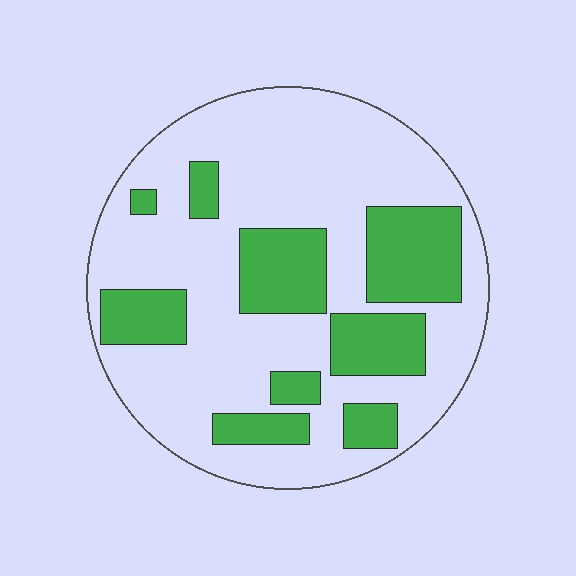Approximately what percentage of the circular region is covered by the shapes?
Approximately 30%.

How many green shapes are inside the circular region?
9.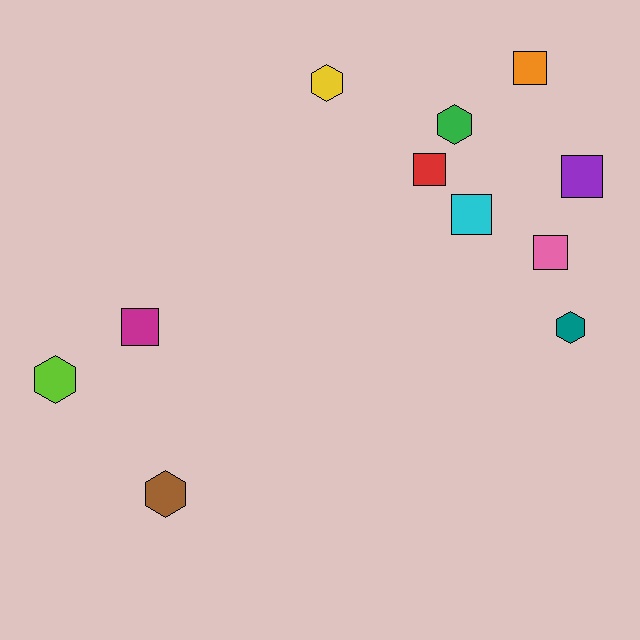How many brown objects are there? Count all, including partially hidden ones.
There is 1 brown object.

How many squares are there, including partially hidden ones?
There are 6 squares.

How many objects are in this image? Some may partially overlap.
There are 11 objects.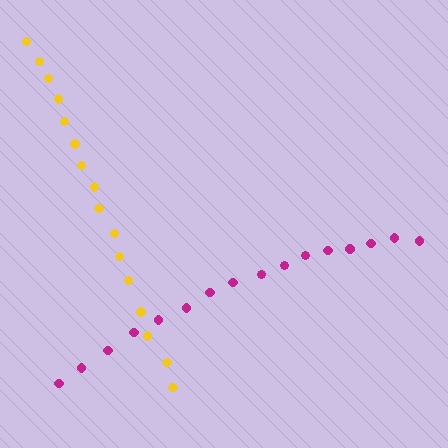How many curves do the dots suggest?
There are 2 distinct paths.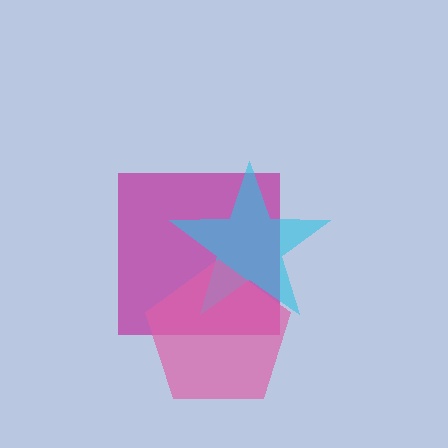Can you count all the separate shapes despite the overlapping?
Yes, there are 3 separate shapes.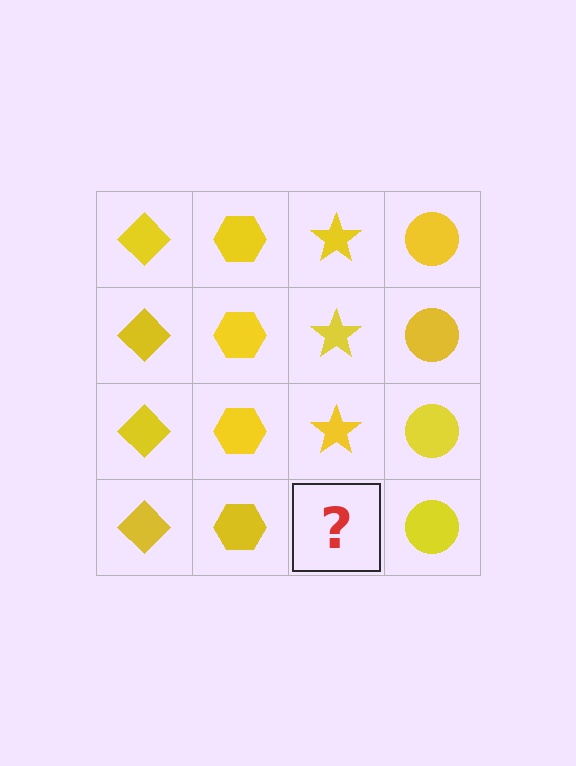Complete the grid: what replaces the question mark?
The question mark should be replaced with a yellow star.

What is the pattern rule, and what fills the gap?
The rule is that each column has a consistent shape. The gap should be filled with a yellow star.